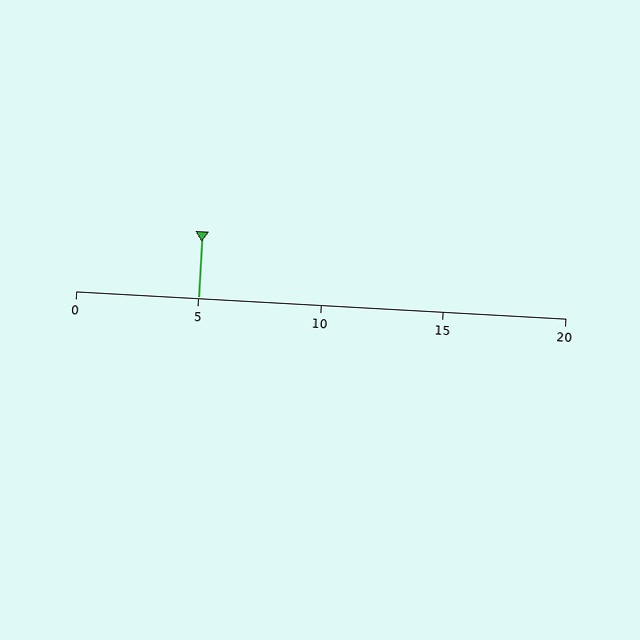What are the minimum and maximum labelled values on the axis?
The axis runs from 0 to 20.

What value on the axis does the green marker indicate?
The marker indicates approximately 5.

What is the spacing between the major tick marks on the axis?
The major ticks are spaced 5 apart.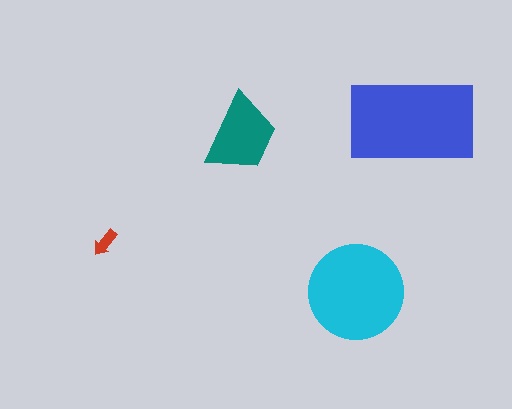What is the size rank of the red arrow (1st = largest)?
4th.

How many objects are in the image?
There are 4 objects in the image.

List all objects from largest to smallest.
The blue rectangle, the cyan circle, the teal trapezoid, the red arrow.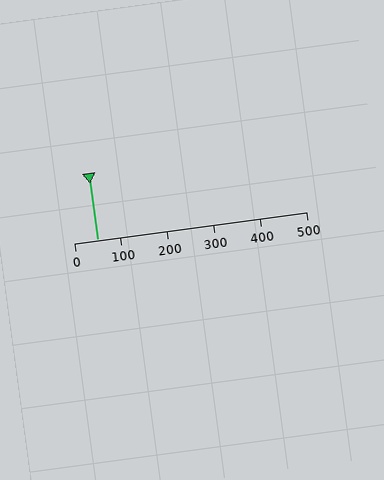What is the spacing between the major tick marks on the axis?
The major ticks are spaced 100 apart.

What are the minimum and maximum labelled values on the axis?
The axis runs from 0 to 500.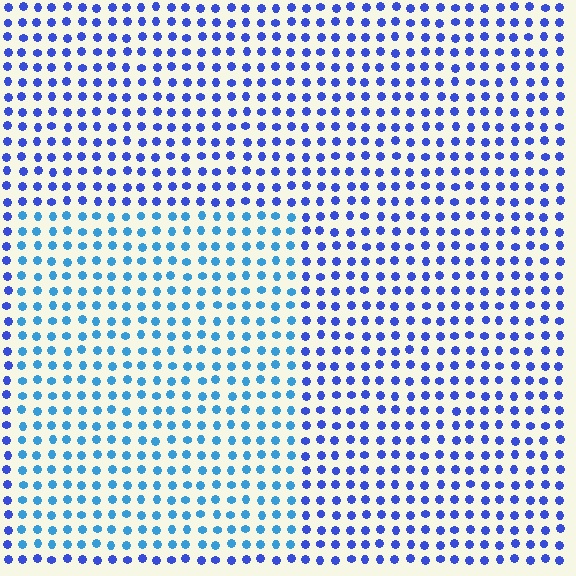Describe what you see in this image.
The image is filled with small blue elements in a uniform arrangement. A rectangle-shaped region is visible where the elements are tinted to a slightly different hue, forming a subtle color boundary.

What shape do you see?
I see a rectangle.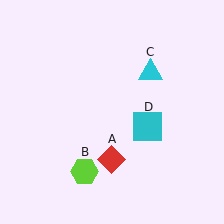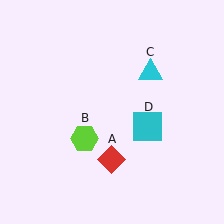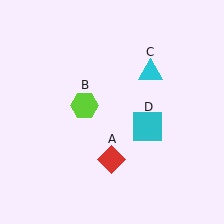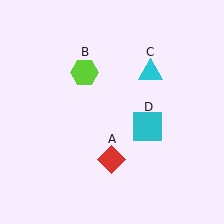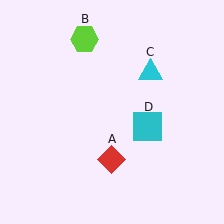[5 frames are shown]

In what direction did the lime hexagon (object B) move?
The lime hexagon (object B) moved up.